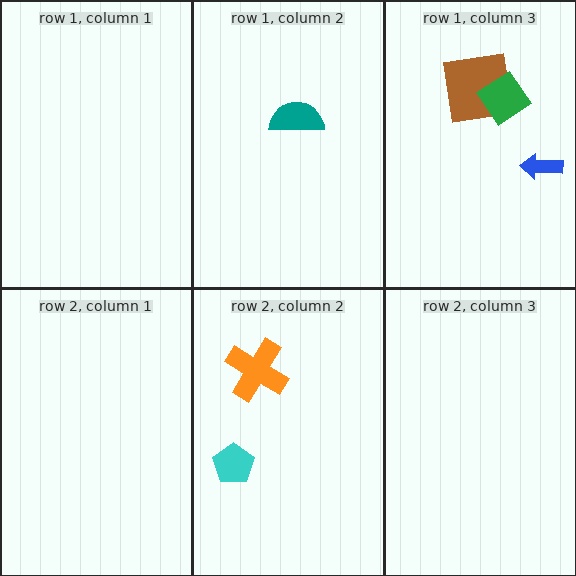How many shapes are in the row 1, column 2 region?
1.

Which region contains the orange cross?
The row 2, column 2 region.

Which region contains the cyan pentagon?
The row 2, column 2 region.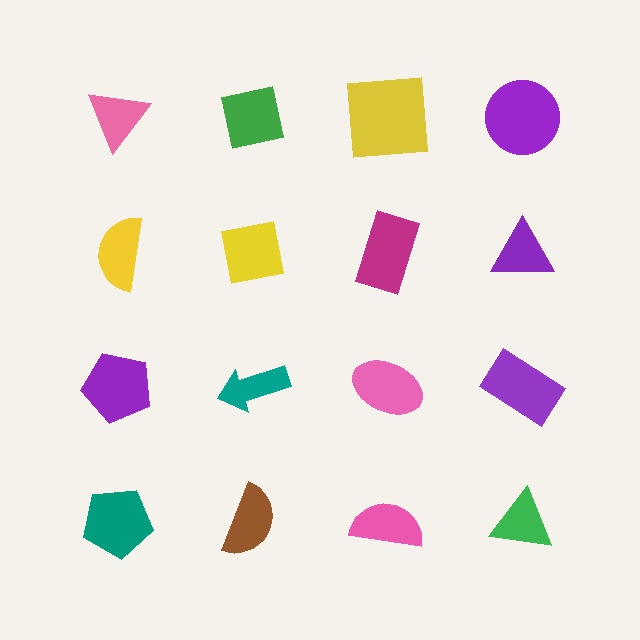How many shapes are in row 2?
4 shapes.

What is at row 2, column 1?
A yellow semicircle.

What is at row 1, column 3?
A yellow square.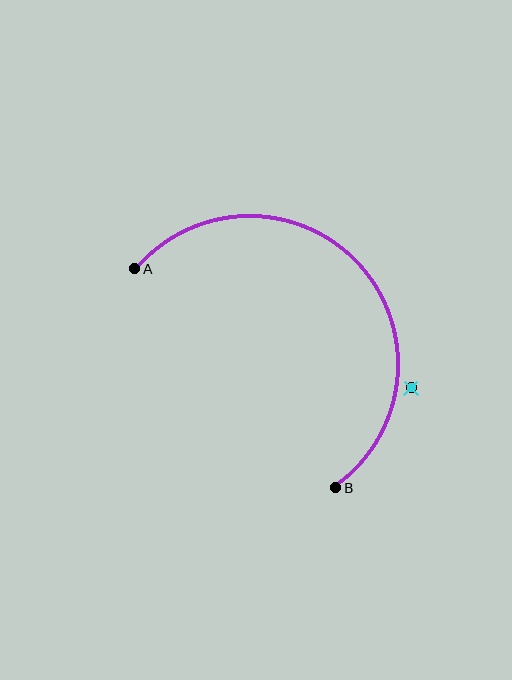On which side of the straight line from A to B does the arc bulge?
The arc bulges above and to the right of the straight line connecting A and B.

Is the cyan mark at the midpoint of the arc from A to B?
No — the cyan mark does not lie on the arc at all. It sits slightly outside the curve.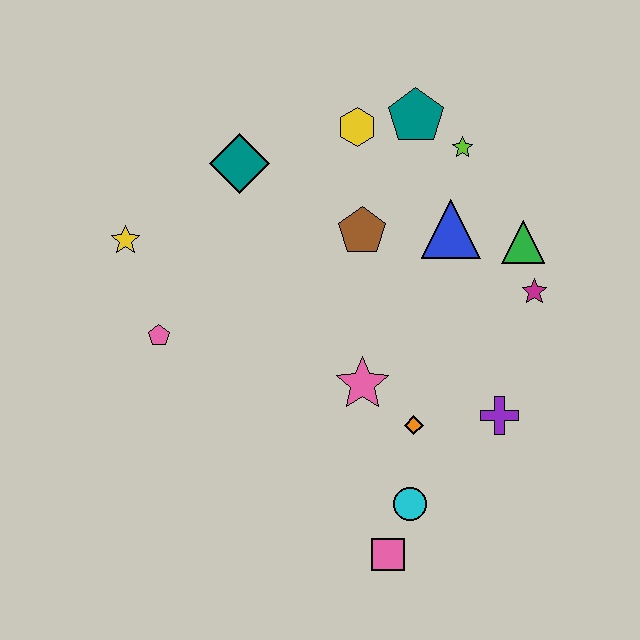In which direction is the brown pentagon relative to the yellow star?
The brown pentagon is to the right of the yellow star.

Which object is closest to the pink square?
The cyan circle is closest to the pink square.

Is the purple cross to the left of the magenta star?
Yes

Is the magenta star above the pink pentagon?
Yes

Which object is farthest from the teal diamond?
The pink square is farthest from the teal diamond.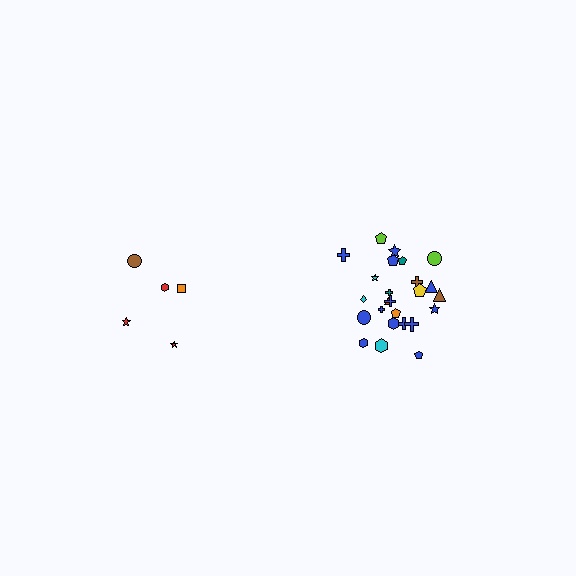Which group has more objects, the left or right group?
The right group.